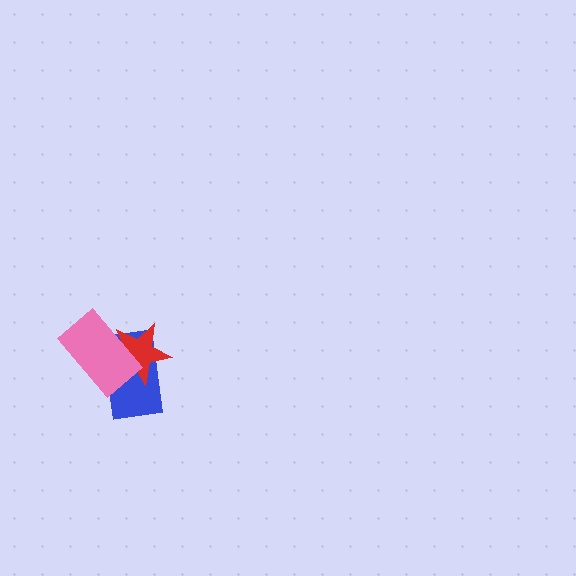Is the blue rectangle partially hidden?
Yes, it is partially covered by another shape.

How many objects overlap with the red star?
2 objects overlap with the red star.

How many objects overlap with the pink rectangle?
2 objects overlap with the pink rectangle.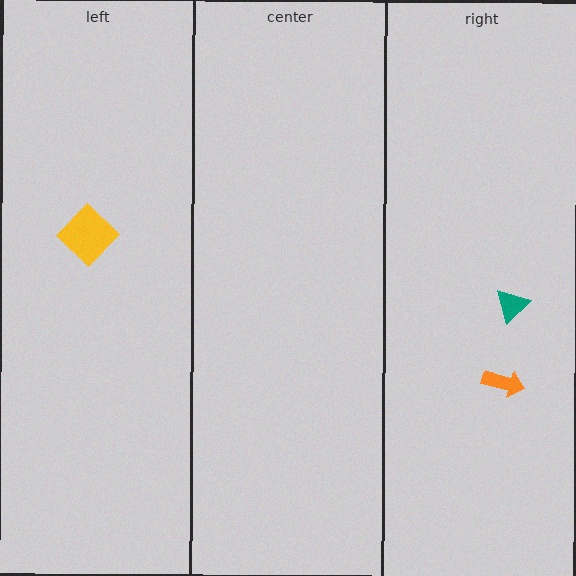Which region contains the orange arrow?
The right region.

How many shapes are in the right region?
2.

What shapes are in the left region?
The yellow diamond.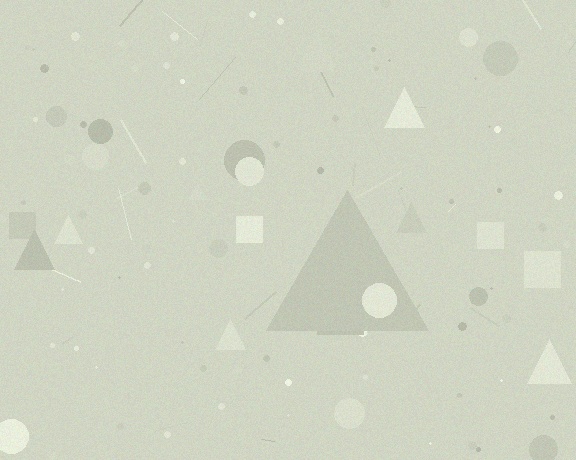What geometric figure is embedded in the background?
A triangle is embedded in the background.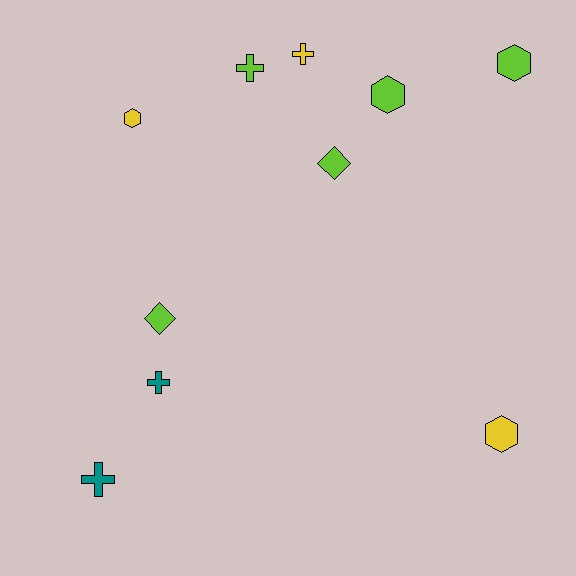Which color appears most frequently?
Lime, with 5 objects.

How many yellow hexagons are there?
There are 2 yellow hexagons.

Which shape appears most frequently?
Hexagon, with 4 objects.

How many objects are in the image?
There are 10 objects.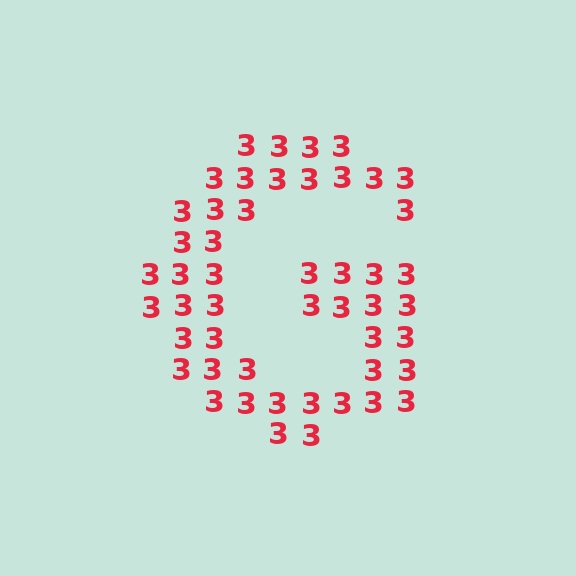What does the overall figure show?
The overall figure shows the letter G.